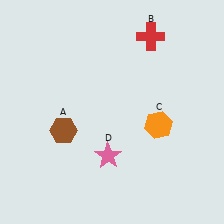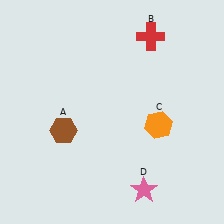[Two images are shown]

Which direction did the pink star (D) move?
The pink star (D) moved right.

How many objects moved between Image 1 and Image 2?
1 object moved between the two images.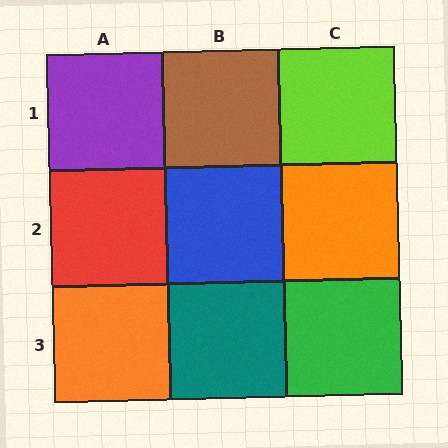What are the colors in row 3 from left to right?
Orange, teal, green.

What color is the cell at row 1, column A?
Purple.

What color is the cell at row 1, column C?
Lime.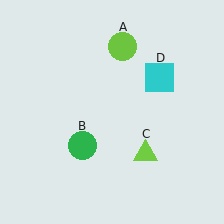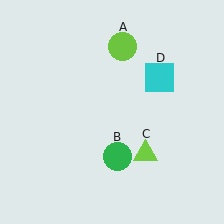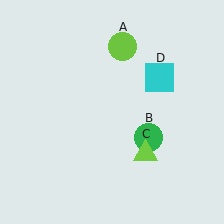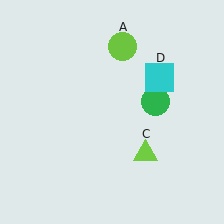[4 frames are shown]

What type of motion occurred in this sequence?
The green circle (object B) rotated counterclockwise around the center of the scene.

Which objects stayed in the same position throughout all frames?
Lime circle (object A) and lime triangle (object C) and cyan square (object D) remained stationary.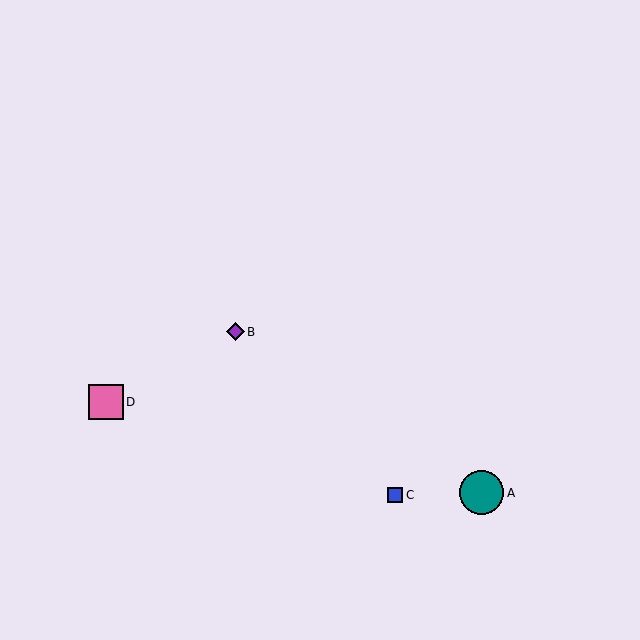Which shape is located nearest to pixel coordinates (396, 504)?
The blue square (labeled C) at (395, 495) is nearest to that location.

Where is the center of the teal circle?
The center of the teal circle is at (482, 493).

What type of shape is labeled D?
Shape D is a pink square.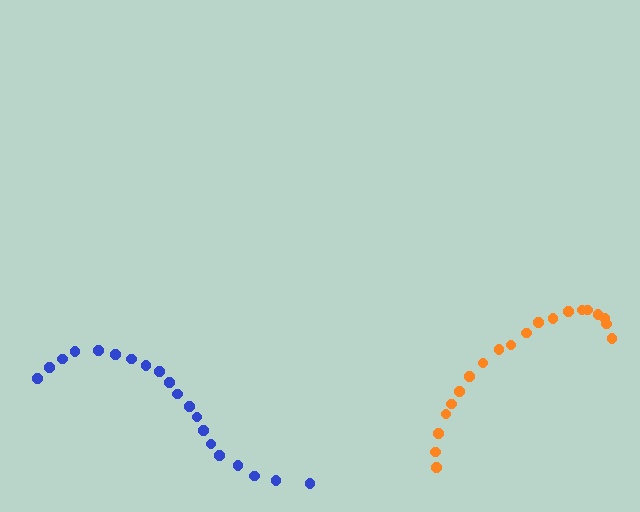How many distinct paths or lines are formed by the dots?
There are 2 distinct paths.